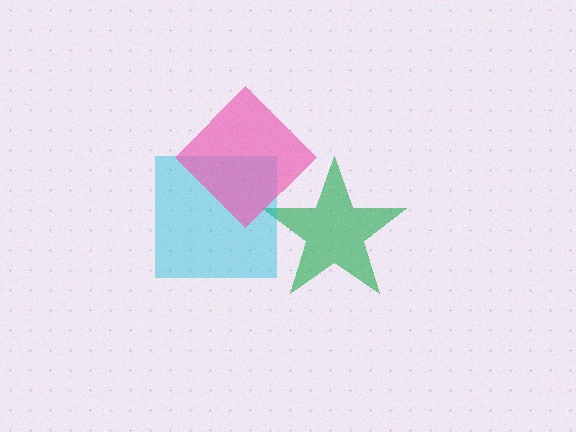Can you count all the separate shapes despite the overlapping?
Yes, there are 3 separate shapes.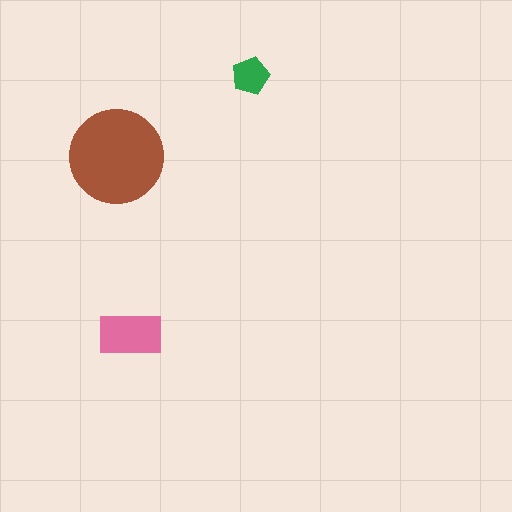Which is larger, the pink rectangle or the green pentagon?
The pink rectangle.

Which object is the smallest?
The green pentagon.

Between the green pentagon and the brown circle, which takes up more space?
The brown circle.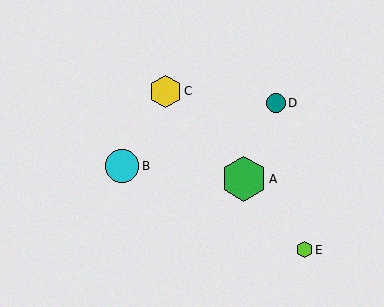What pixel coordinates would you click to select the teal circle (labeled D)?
Click at (276, 103) to select the teal circle D.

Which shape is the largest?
The green hexagon (labeled A) is the largest.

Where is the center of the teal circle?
The center of the teal circle is at (276, 103).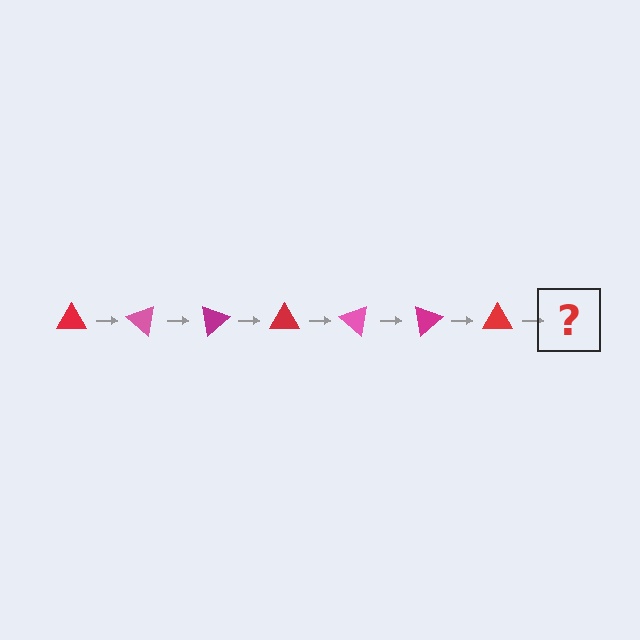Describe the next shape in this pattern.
It should be a pink triangle, rotated 280 degrees from the start.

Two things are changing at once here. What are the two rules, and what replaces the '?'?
The two rules are that it rotates 40 degrees each step and the color cycles through red, pink, and magenta. The '?' should be a pink triangle, rotated 280 degrees from the start.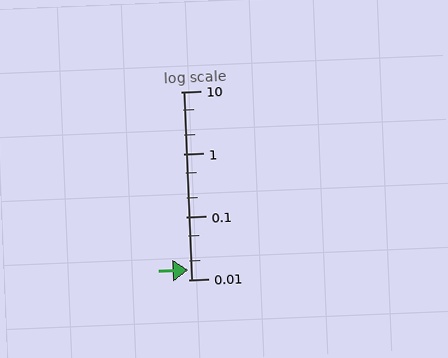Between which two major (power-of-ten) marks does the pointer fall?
The pointer is between 0.01 and 0.1.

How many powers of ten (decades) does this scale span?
The scale spans 3 decades, from 0.01 to 10.